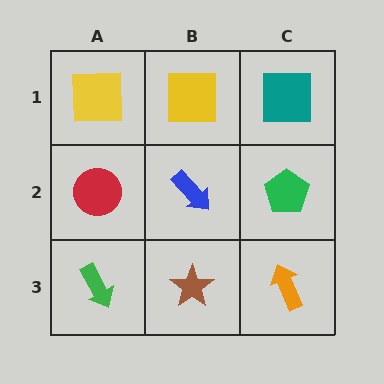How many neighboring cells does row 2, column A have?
3.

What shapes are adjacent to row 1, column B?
A blue arrow (row 2, column B), a yellow square (row 1, column A), a teal square (row 1, column C).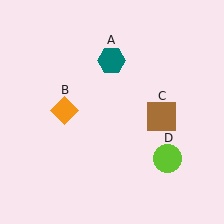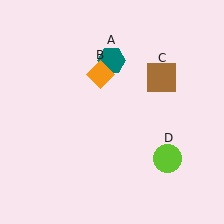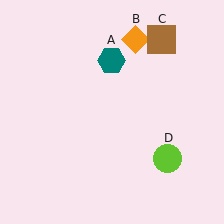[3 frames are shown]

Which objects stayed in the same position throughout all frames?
Teal hexagon (object A) and lime circle (object D) remained stationary.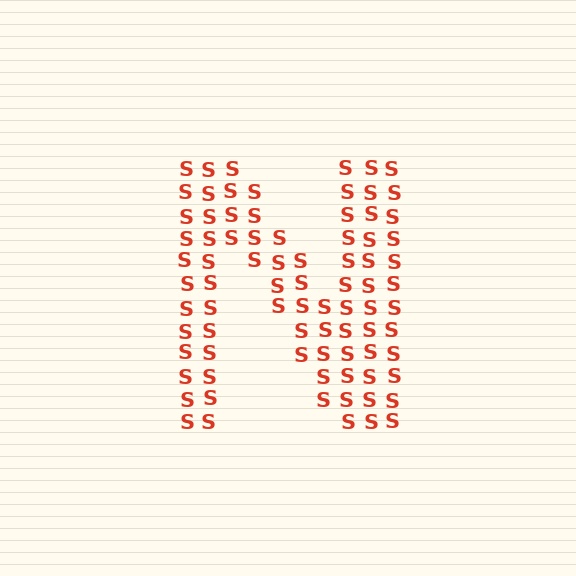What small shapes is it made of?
It is made of small letter S's.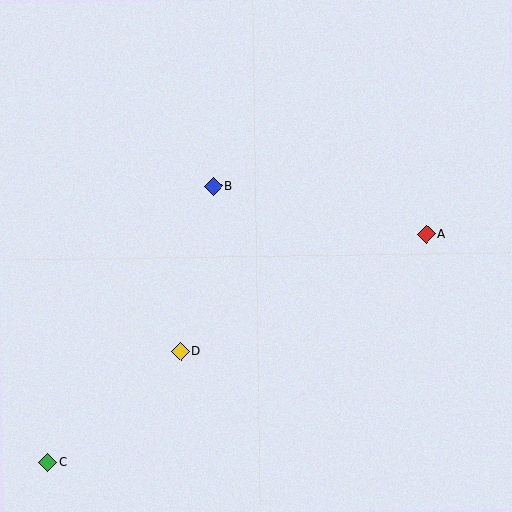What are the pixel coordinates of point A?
Point A is at (426, 234).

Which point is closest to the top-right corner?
Point A is closest to the top-right corner.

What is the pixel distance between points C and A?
The distance between C and A is 441 pixels.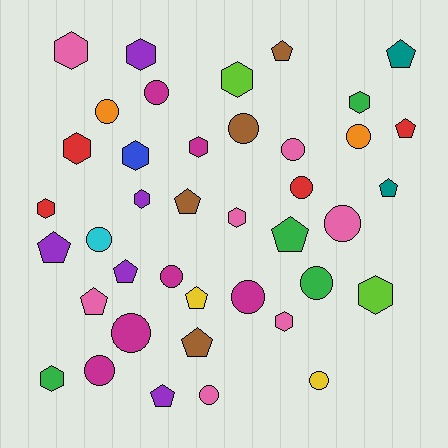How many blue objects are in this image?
There is 1 blue object.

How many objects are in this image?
There are 40 objects.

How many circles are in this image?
There are 15 circles.